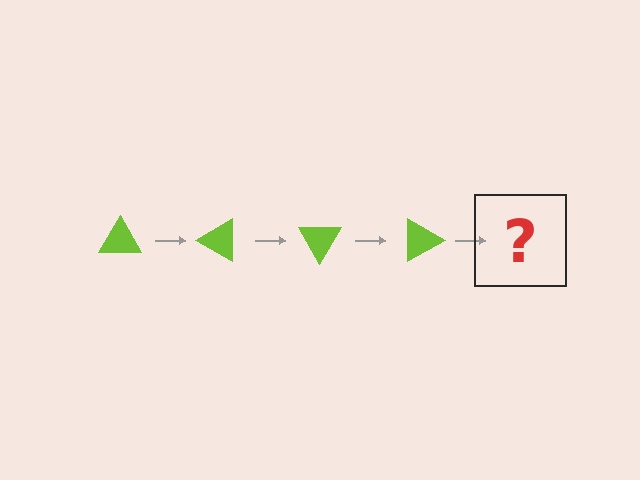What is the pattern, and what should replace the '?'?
The pattern is that the triangle rotates 30 degrees each step. The '?' should be a lime triangle rotated 120 degrees.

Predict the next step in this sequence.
The next step is a lime triangle rotated 120 degrees.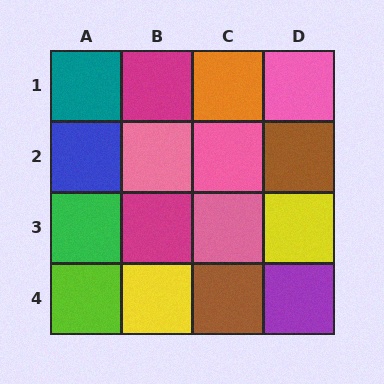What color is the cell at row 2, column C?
Pink.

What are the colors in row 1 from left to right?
Teal, magenta, orange, pink.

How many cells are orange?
1 cell is orange.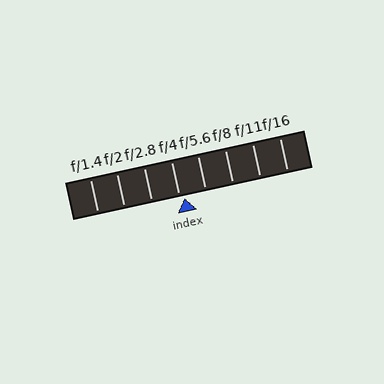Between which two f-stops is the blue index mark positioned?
The index mark is between f/4 and f/5.6.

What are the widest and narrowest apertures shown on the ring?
The widest aperture shown is f/1.4 and the narrowest is f/16.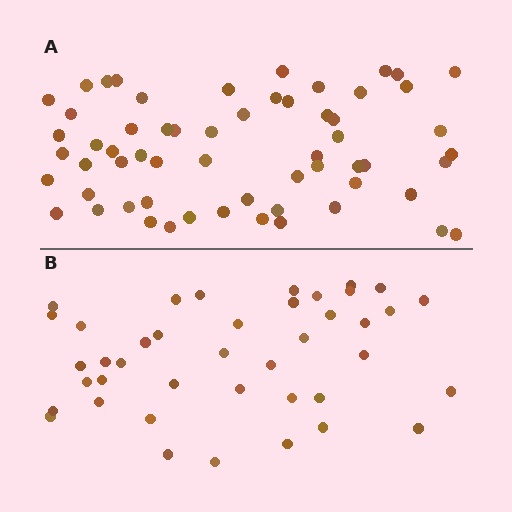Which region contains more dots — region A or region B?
Region A (the top region) has more dots.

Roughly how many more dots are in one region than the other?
Region A has approximately 20 more dots than region B.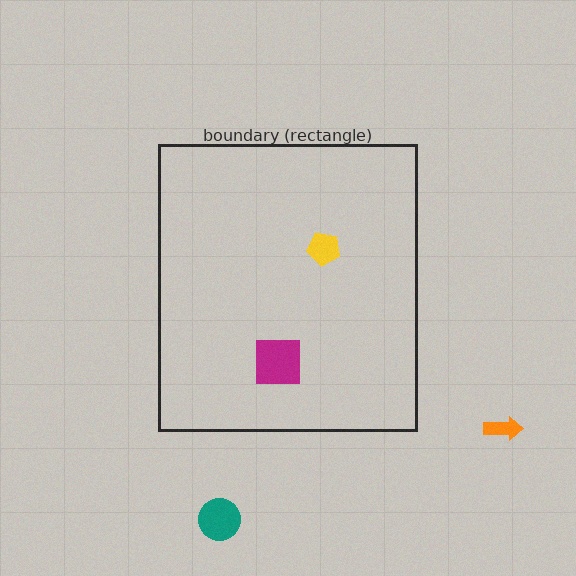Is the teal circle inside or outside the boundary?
Outside.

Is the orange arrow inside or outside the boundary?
Outside.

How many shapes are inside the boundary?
2 inside, 2 outside.